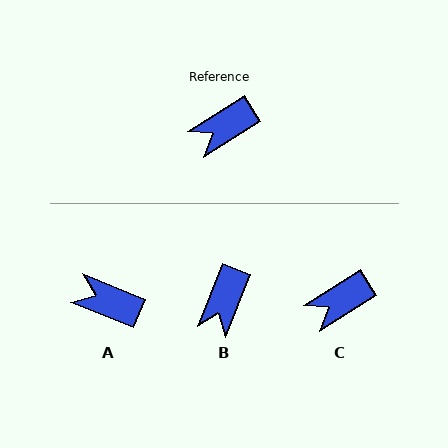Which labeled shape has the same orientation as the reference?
C.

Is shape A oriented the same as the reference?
No, it is off by about 54 degrees.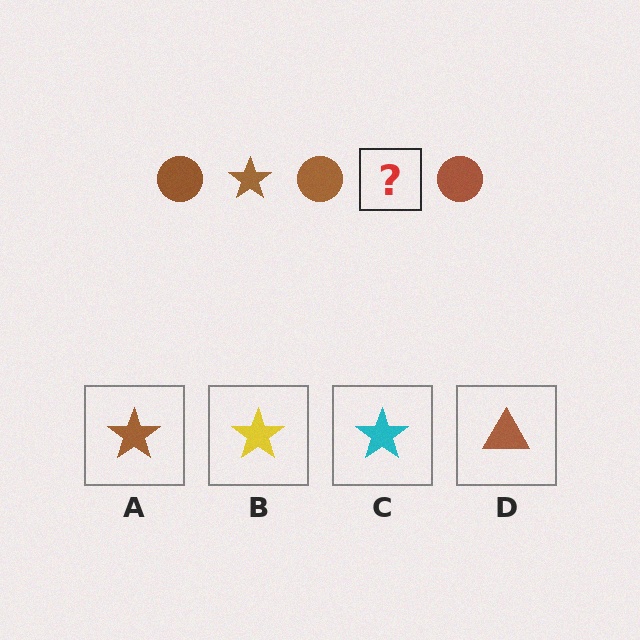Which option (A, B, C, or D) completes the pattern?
A.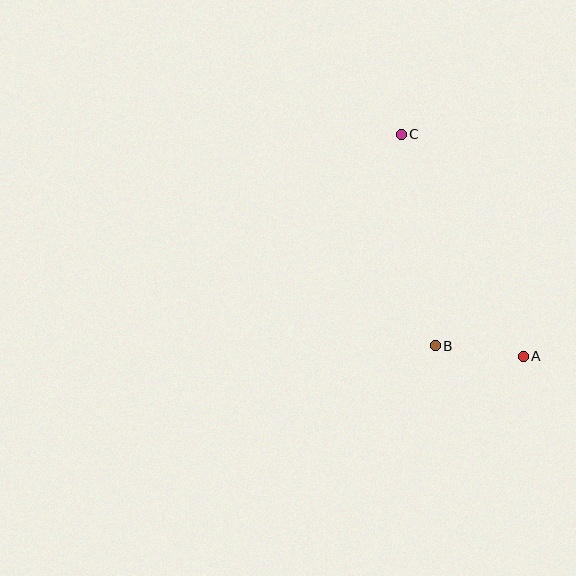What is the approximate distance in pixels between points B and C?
The distance between B and C is approximately 214 pixels.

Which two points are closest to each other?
Points A and B are closest to each other.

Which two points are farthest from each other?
Points A and C are farthest from each other.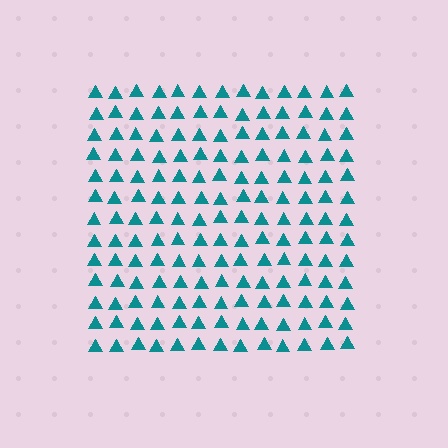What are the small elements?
The small elements are triangles.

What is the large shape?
The large shape is a square.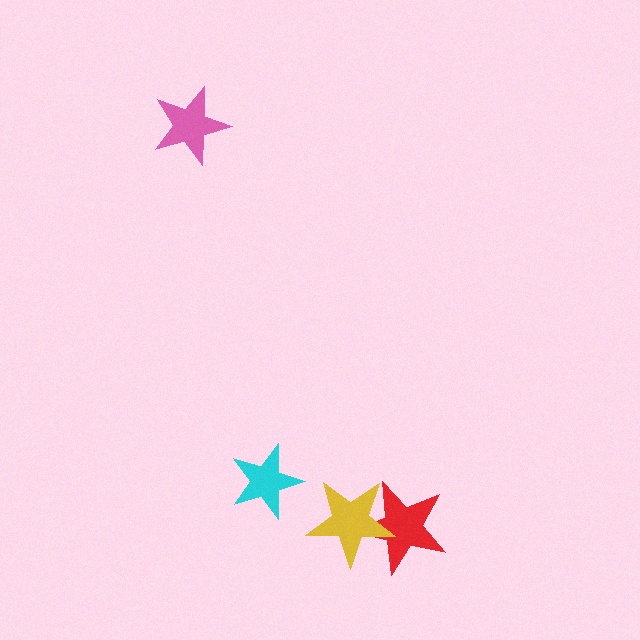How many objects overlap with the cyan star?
0 objects overlap with the cyan star.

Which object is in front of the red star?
The yellow star is in front of the red star.